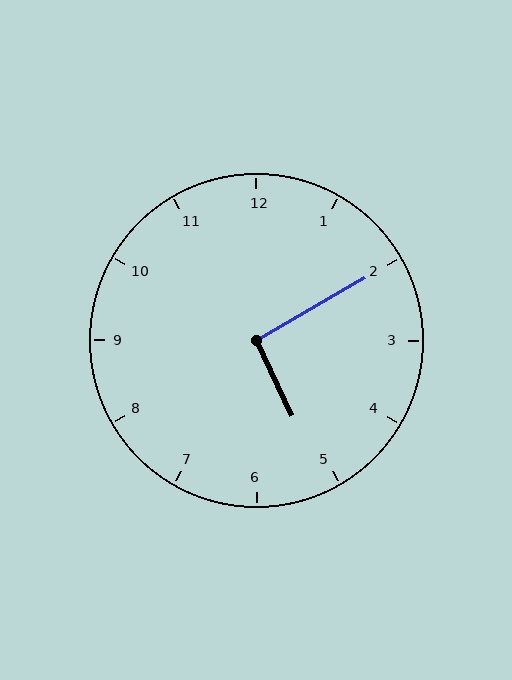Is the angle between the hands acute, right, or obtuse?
It is right.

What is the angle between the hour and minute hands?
Approximately 95 degrees.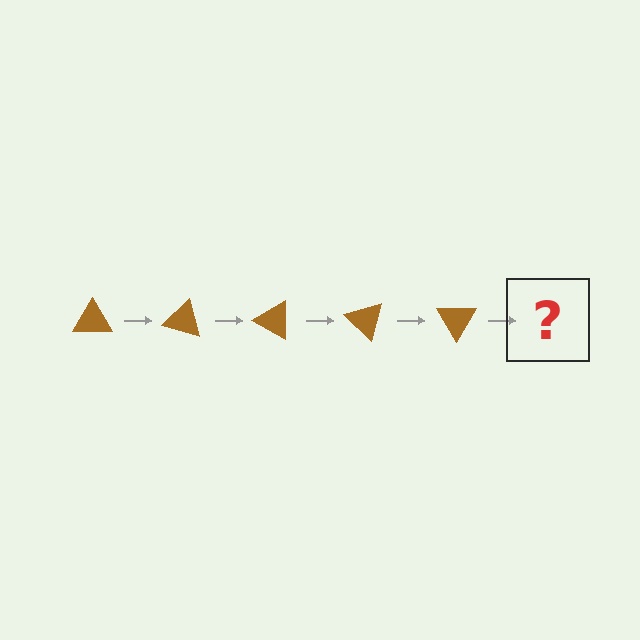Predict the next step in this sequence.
The next step is a brown triangle rotated 75 degrees.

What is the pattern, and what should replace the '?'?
The pattern is that the triangle rotates 15 degrees each step. The '?' should be a brown triangle rotated 75 degrees.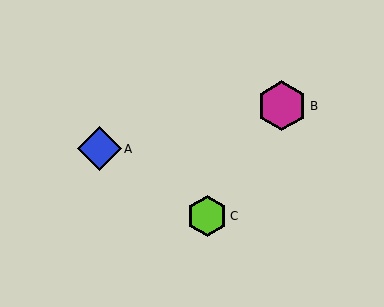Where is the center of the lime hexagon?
The center of the lime hexagon is at (207, 216).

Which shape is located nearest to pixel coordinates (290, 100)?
The magenta hexagon (labeled B) at (282, 106) is nearest to that location.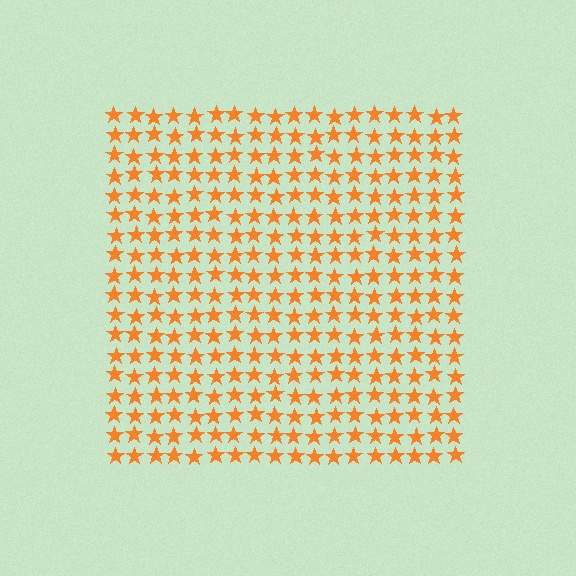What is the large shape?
The large shape is a square.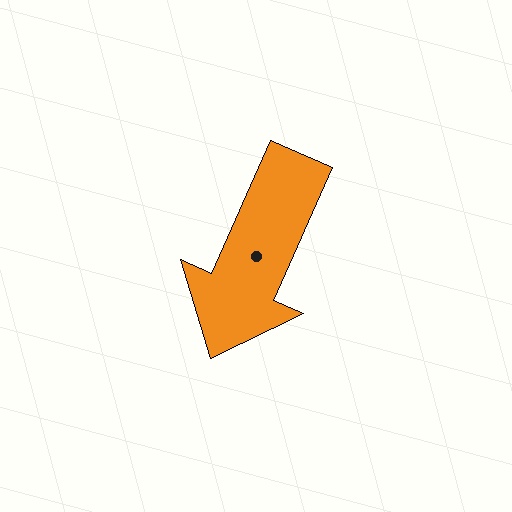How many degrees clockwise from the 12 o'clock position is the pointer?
Approximately 204 degrees.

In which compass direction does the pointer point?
Southwest.